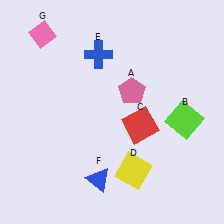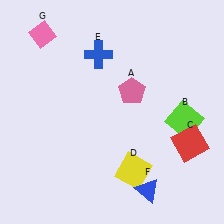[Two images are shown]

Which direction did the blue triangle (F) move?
The blue triangle (F) moved right.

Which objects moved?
The objects that moved are: the red square (C), the blue triangle (F).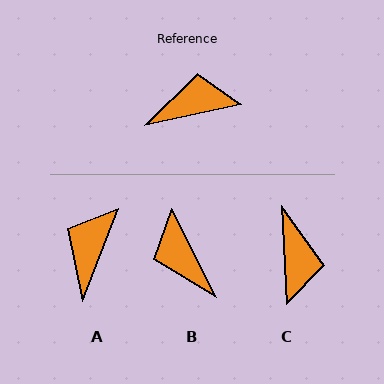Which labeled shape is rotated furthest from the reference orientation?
B, about 105 degrees away.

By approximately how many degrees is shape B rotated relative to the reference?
Approximately 105 degrees counter-clockwise.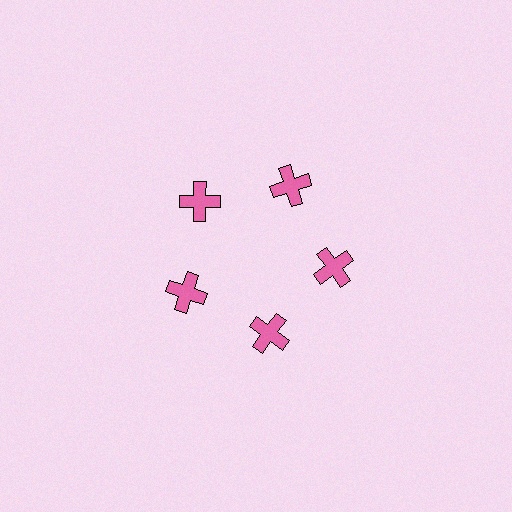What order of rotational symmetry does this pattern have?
This pattern has 5-fold rotational symmetry.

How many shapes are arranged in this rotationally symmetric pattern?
There are 5 shapes, arranged in 5 groups of 1.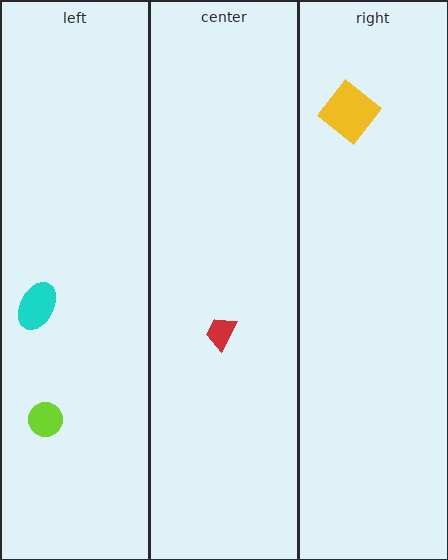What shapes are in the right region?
The yellow diamond.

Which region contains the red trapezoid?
The center region.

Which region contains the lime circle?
The left region.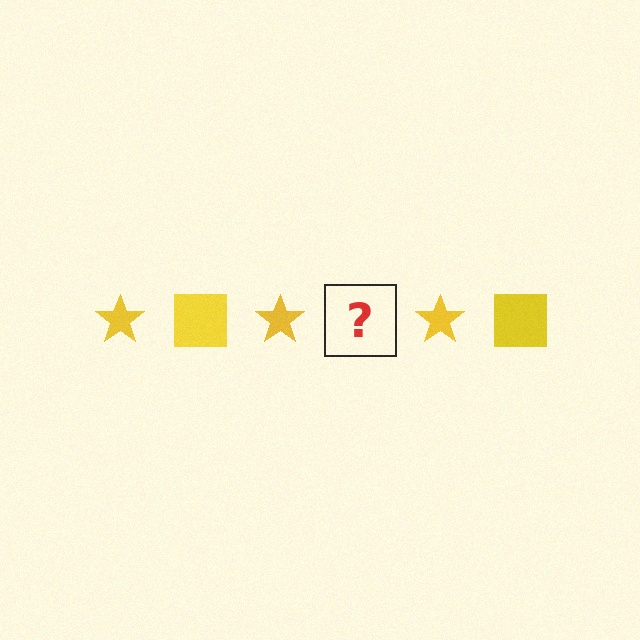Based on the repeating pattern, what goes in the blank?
The blank should be a yellow square.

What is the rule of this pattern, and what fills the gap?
The rule is that the pattern cycles through star, square shapes in yellow. The gap should be filled with a yellow square.